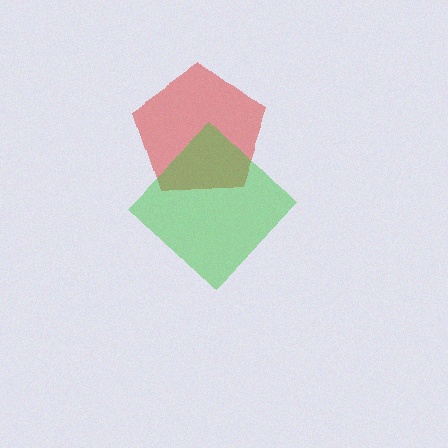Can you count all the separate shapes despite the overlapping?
Yes, there are 2 separate shapes.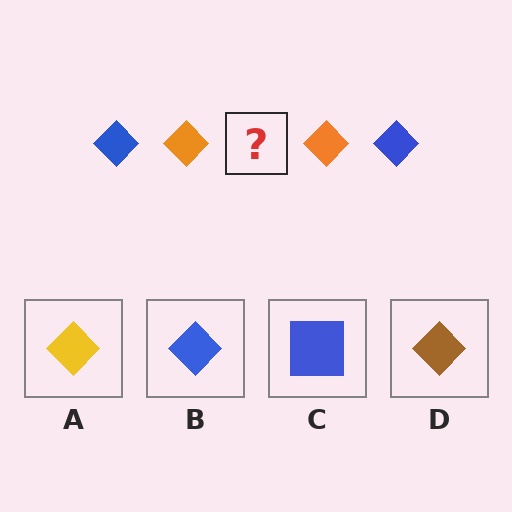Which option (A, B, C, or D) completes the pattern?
B.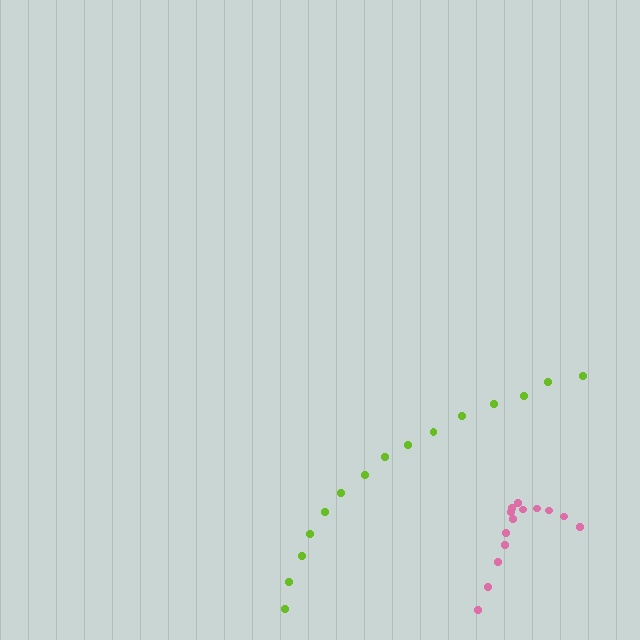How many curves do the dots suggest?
There are 2 distinct paths.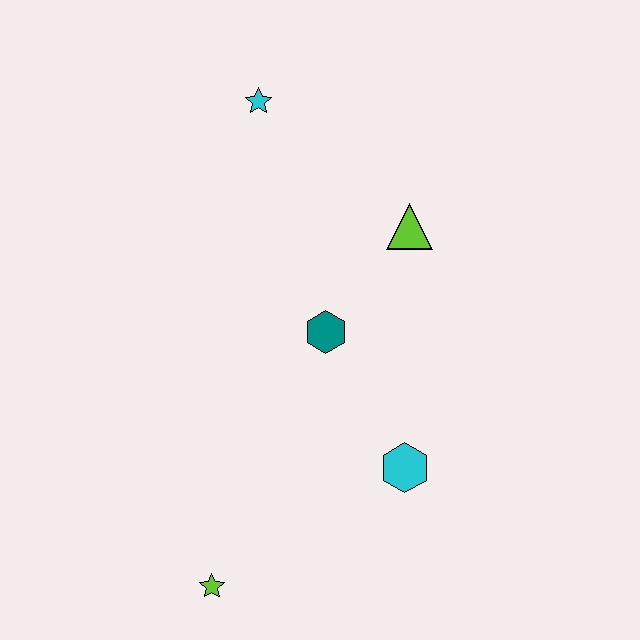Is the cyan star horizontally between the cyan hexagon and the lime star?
Yes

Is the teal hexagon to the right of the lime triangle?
No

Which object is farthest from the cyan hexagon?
The cyan star is farthest from the cyan hexagon.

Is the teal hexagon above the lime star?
Yes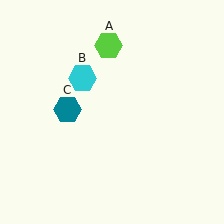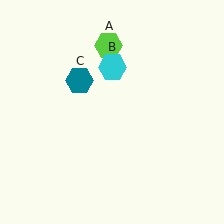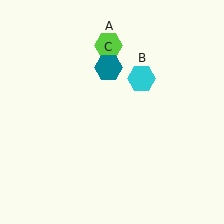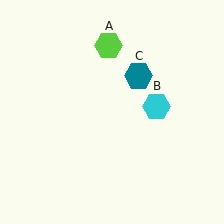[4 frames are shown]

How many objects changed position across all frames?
2 objects changed position: cyan hexagon (object B), teal hexagon (object C).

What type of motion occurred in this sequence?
The cyan hexagon (object B), teal hexagon (object C) rotated clockwise around the center of the scene.